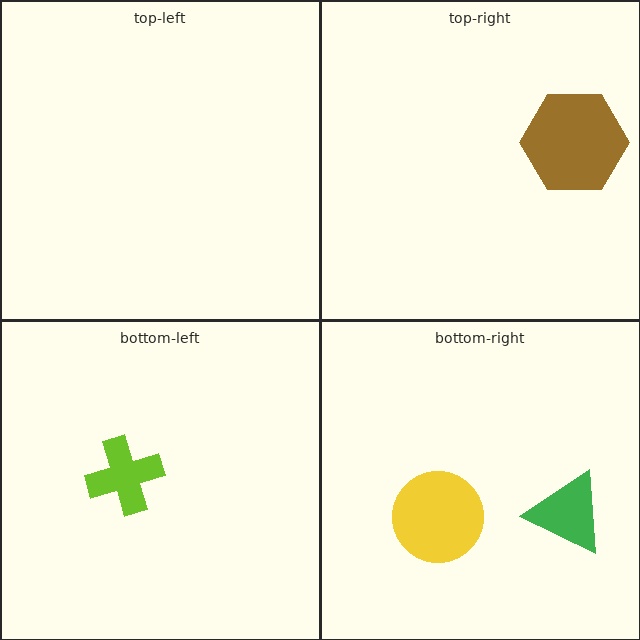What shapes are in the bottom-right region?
The green triangle, the yellow circle.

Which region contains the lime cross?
The bottom-left region.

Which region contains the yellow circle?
The bottom-right region.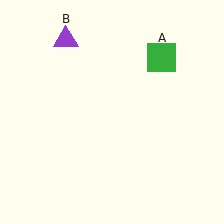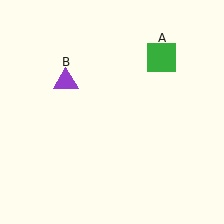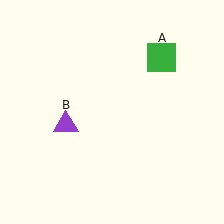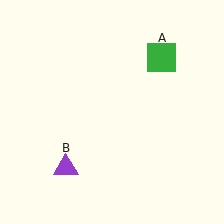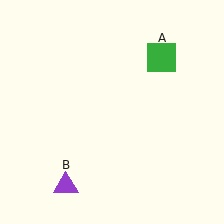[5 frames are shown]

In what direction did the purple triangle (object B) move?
The purple triangle (object B) moved down.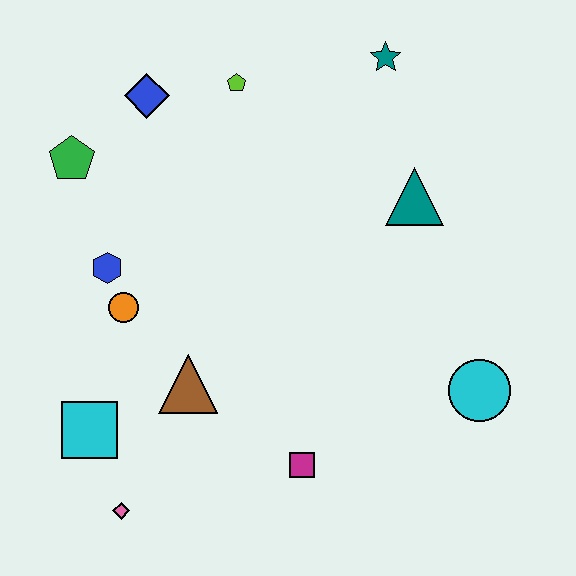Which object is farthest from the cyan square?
The teal star is farthest from the cyan square.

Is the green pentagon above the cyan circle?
Yes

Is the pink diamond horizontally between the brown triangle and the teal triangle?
No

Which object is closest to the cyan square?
The pink diamond is closest to the cyan square.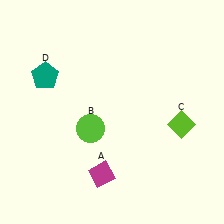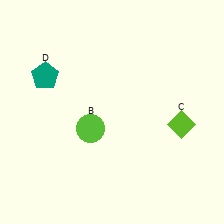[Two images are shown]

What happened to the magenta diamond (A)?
The magenta diamond (A) was removed in Image 2. It was in the bottom-left area of Image 1.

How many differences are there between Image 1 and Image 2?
There is 1 difference between the two images.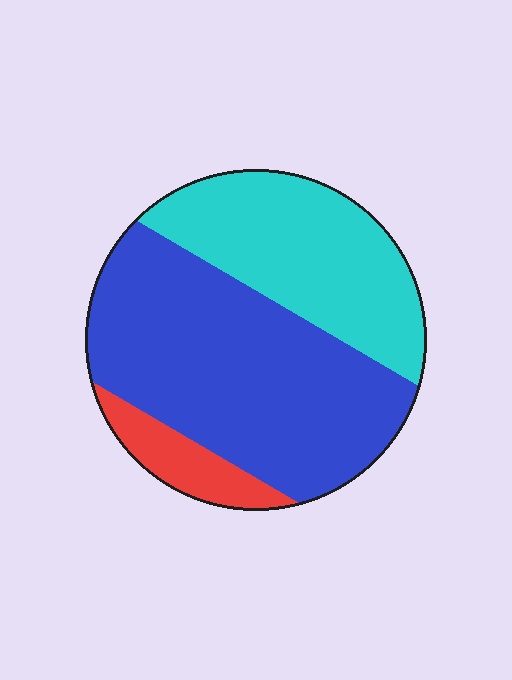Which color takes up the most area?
Blue, at roughly 55%.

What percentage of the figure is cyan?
Cyan covers 34% of the figure.